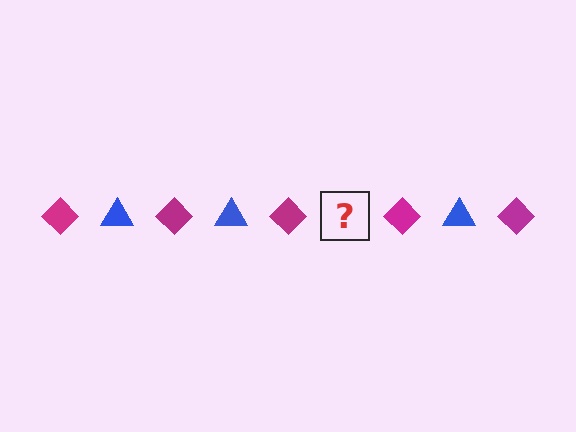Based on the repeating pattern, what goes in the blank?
The blank should be a blue triangle.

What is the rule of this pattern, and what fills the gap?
The rule is that the pattern alternates between magenta diamond and blue triangle. The gap should be filled with a blue triangle.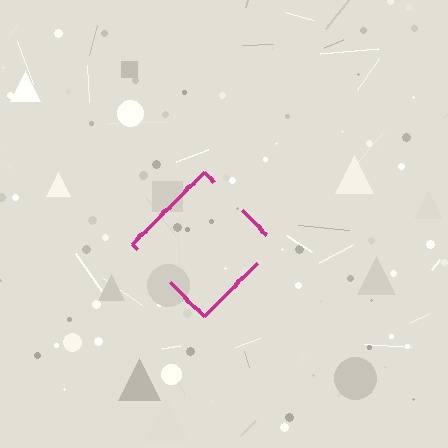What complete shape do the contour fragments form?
The contour fragments form a diamond.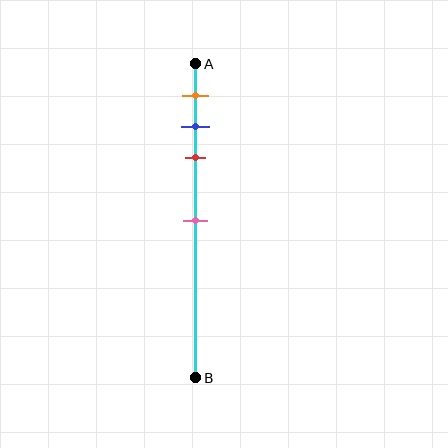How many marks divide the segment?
There are 4 marks dividing the segment.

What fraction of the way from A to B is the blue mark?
The blue mark is approximately 20% (0.2) of the way from A to B.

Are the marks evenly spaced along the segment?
No, the marks are not evenly spaced.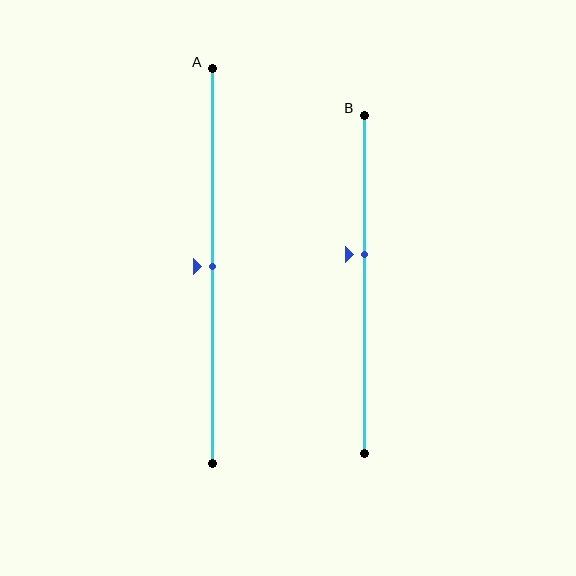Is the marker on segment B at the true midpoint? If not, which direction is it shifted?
No, the marker on segment B is shifted upward by about 9% of the segment length.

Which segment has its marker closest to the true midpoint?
Segment A has its marker closest to the true midpoint.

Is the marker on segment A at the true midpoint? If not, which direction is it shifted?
Yes, the marker on segment A is at the true midpoint.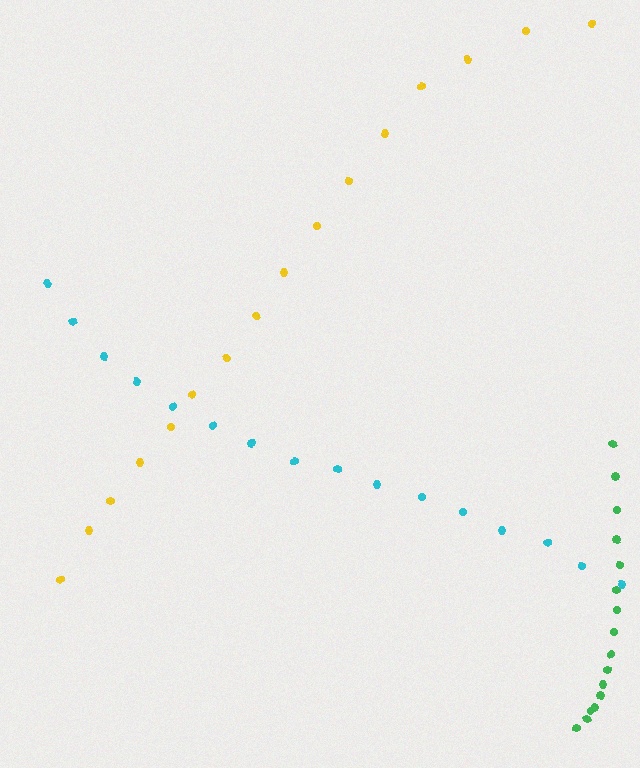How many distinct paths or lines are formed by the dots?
There are 3 distinct paths.